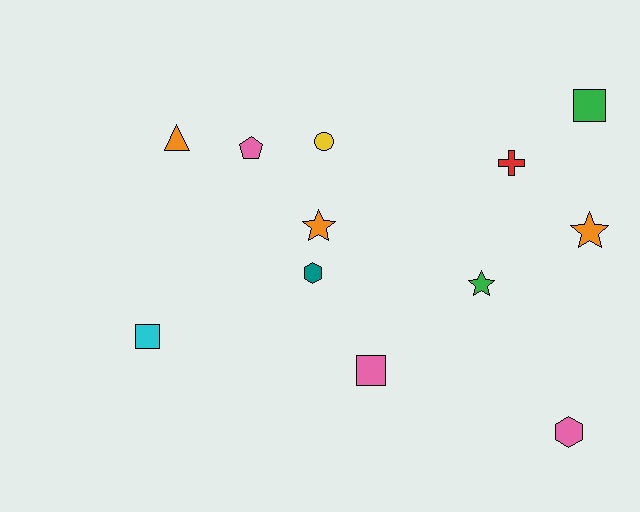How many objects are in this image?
There are 12 objects.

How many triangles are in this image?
There is 1 triangle.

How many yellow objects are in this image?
There is 1 yellow object.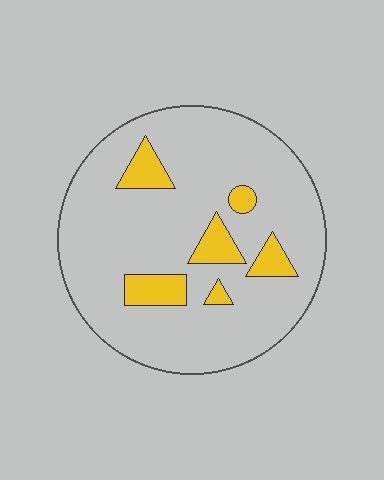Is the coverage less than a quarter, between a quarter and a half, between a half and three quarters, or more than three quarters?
Less than a quarter.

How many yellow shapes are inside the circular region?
6.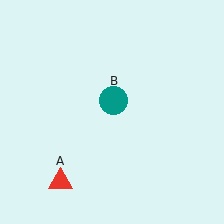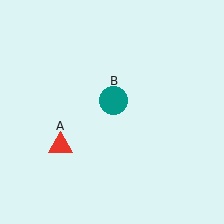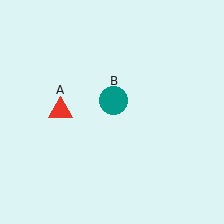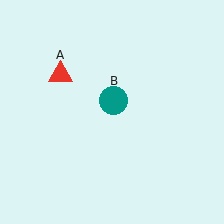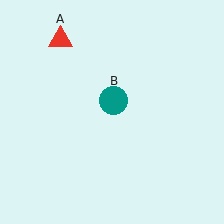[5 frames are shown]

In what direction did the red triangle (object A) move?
The red triangle (object A) moved up.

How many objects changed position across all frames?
1 object changed position: red triangle (object A).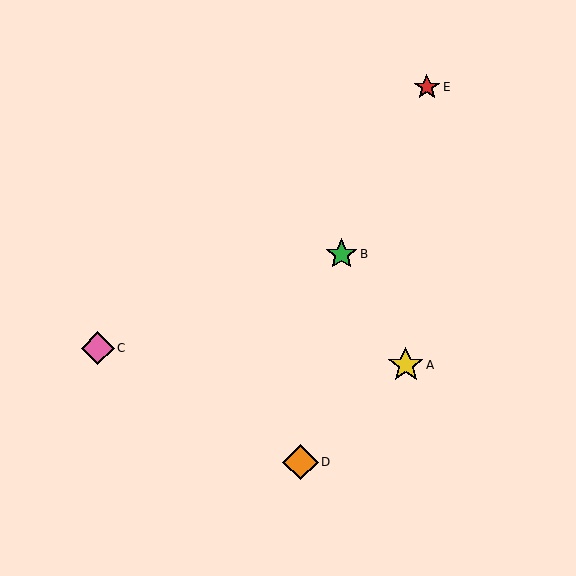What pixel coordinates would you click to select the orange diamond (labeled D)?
Click at (300, 462) to select the orange diamond D.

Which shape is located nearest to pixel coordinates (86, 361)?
The pink diamond (labeled C) at (98, 348) is nearest to that location.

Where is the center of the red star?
The center of the red star is at (427, 87).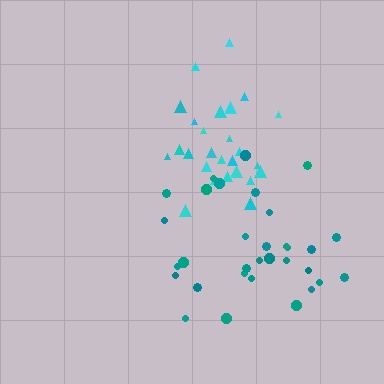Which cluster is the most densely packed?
Cyan.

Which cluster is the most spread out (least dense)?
Teal.